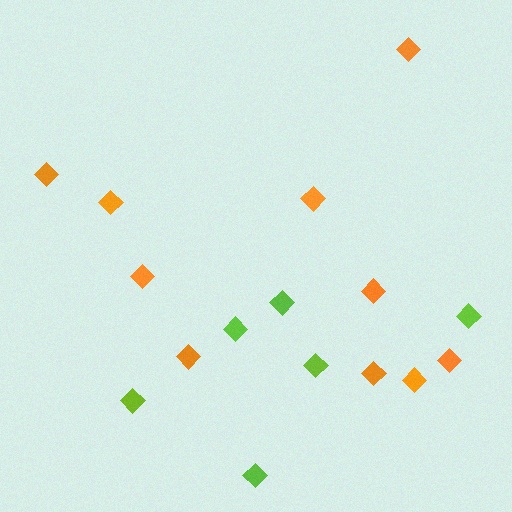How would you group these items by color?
There are 2 groups: one group of orange diamonds (10) and one group of lime diamonds (6).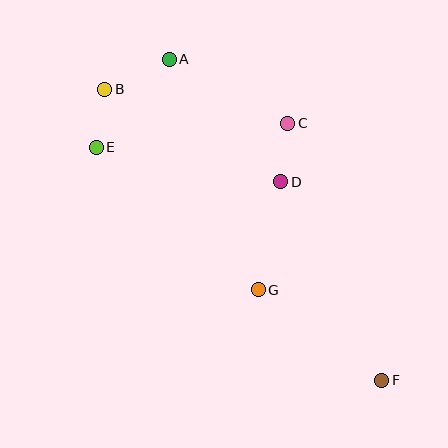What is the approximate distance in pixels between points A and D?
The distance between A and D is approximately 166 pixels.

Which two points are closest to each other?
Points B and E are closest to each other.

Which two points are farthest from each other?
Points B and F are farthest from each other.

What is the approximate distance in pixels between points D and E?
The distance between D and E is approximately 188 pixels.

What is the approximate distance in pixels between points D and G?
The distance between D and G is approximately 110 pixels.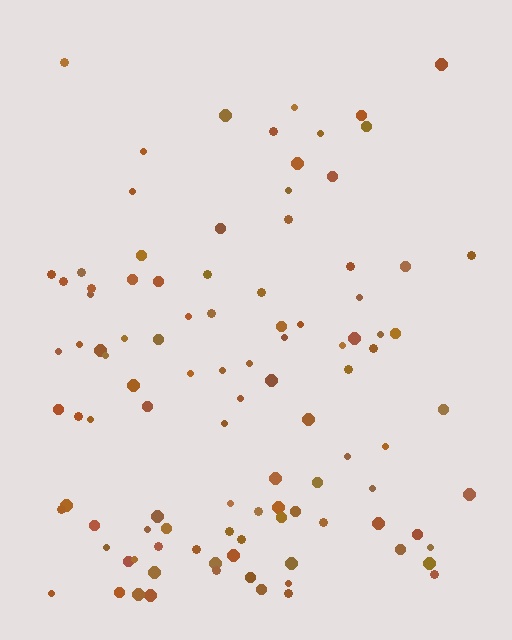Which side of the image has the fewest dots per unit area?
The top.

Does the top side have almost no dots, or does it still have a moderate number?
Still a moderate number, just noticeably fewer than the bottom.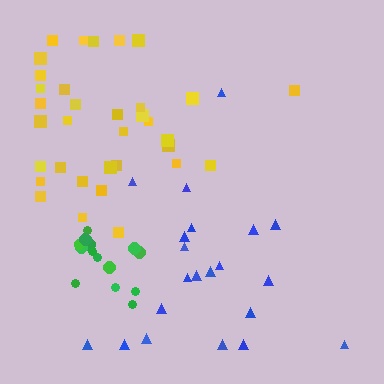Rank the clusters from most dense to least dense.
green, yellow, blue.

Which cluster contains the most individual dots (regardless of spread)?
Yellow (34).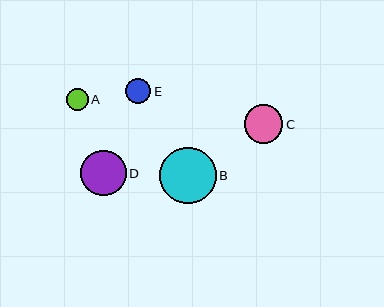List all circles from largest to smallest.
From largest to smallest: B, D, C, E, A.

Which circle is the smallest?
Circle A is the smallest with a size of approximately 22 pixels.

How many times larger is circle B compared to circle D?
Circle B is approximately 1.2 times the size of circle D.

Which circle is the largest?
Circle B is the largest with a size of approximately 57 pixels.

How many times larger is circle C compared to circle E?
Circle C is approximately 1.5 times the size of circle E.